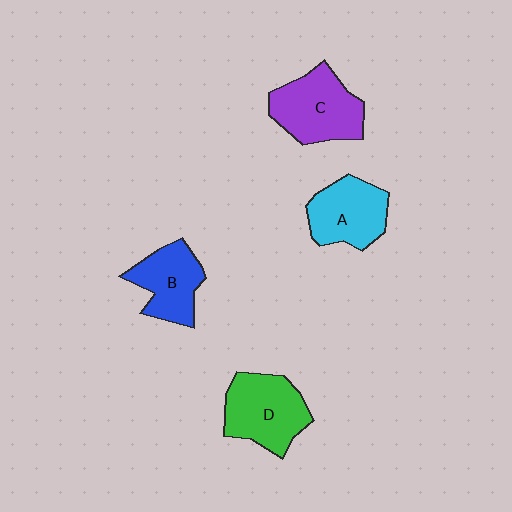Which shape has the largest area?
Shape C (purple).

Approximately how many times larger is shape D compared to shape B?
Approximately 1.2 times.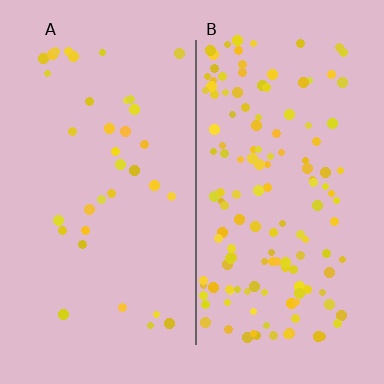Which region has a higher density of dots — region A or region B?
B (the right).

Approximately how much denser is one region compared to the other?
Approximately 4.0× — region B over region A.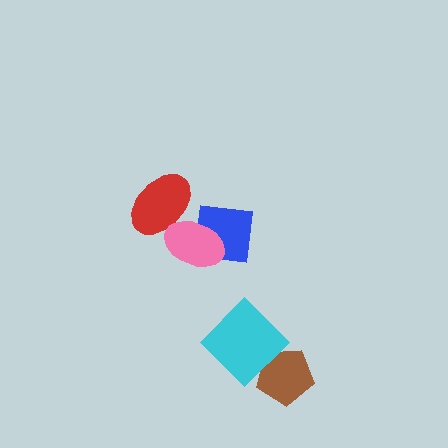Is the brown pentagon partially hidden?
Yes, it is partially covered by another shape.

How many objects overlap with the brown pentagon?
1 object overlaps with the brown pentagon.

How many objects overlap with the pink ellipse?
2 objects overlap with the pink ellipse.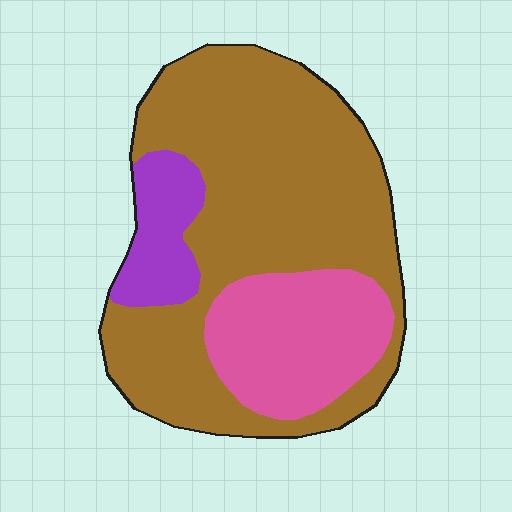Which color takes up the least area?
Purple, at roughly 10%.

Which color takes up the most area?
Brown, at roughly 65%.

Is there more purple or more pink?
Pink.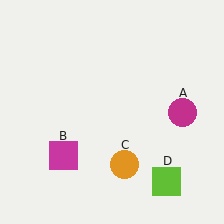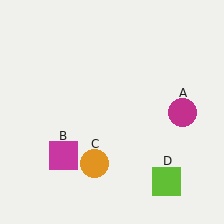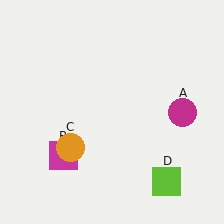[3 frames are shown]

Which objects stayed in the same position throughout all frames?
Magenta circle (object A) and magenta square (object B) and lime square (object D) remained stationary.